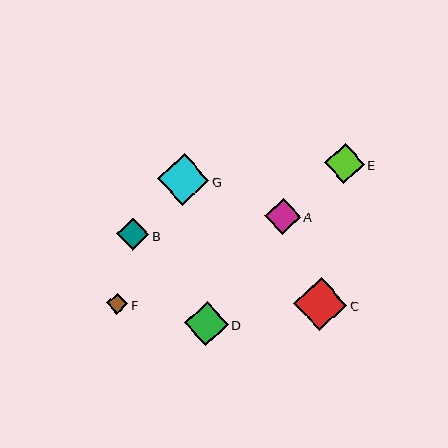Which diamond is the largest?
Diamond C is the largest with a size of approximately 53 pixels.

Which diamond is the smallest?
Diamond F is the smallest with a size of approximately 22 pixels.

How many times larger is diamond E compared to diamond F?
Diamond E is approximately 1.8 times the size of diamond F.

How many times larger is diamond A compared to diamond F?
Diamond A is approximately 1.7 times the size of diamond F.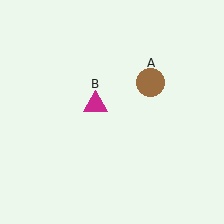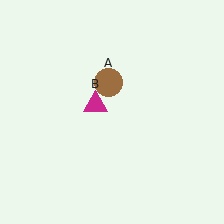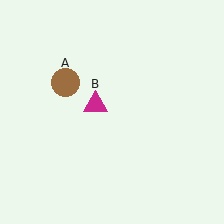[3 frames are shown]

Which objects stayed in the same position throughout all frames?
Magenta triangle (object B) remained stationary.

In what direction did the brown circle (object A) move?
The brown circle (object A) moved left.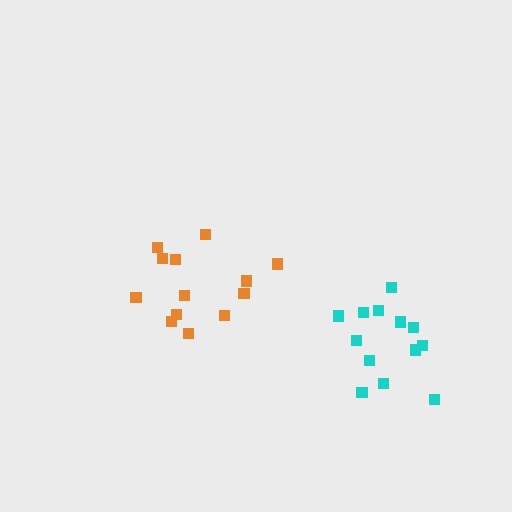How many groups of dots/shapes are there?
There are 2 groups.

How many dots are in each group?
Group 1: 13 dots, Group 2: 13 dots (26 total).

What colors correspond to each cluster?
The clusters are colored: cyan, orange.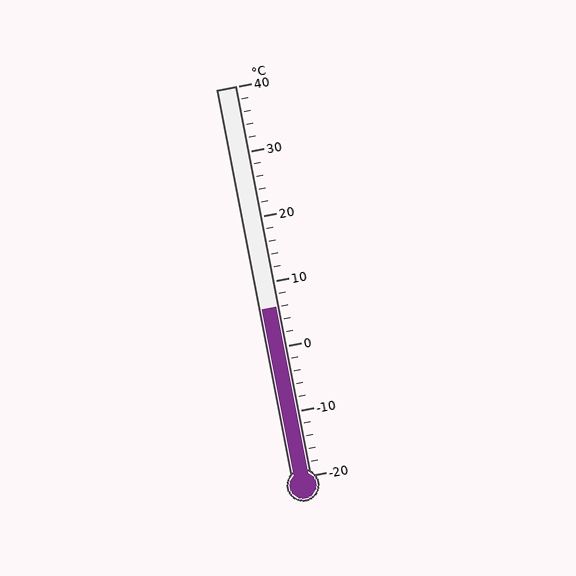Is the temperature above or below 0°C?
The temperature is above 0°C.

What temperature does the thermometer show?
The thermometer shows approximately 6°C.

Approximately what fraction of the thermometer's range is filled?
The thermometer is filled to approximately 45% of its range.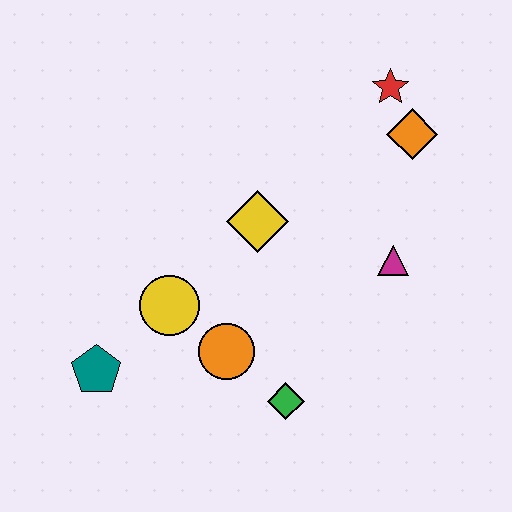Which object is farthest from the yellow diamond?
The teal pentagon is farthest from the yellow diamond.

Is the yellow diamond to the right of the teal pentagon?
Yes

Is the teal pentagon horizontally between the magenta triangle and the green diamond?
No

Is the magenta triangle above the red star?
No